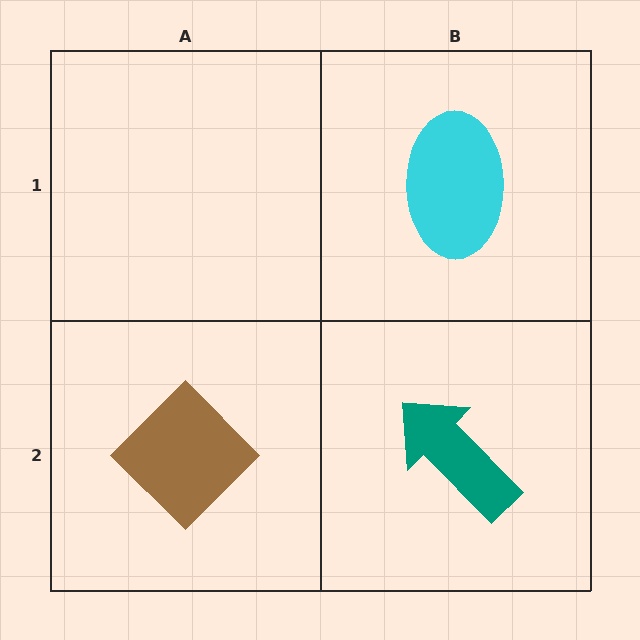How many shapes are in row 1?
1 shape.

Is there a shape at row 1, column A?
No, that cell is empty.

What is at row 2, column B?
A teal arrow.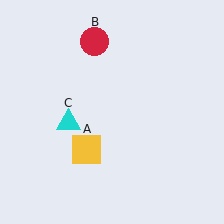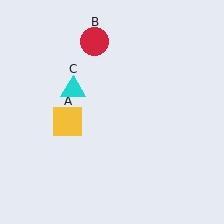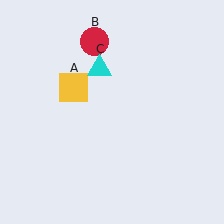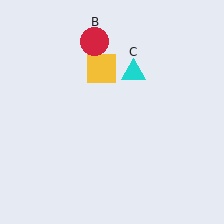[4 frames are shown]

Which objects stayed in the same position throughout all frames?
Red circle (object B) remained stationary.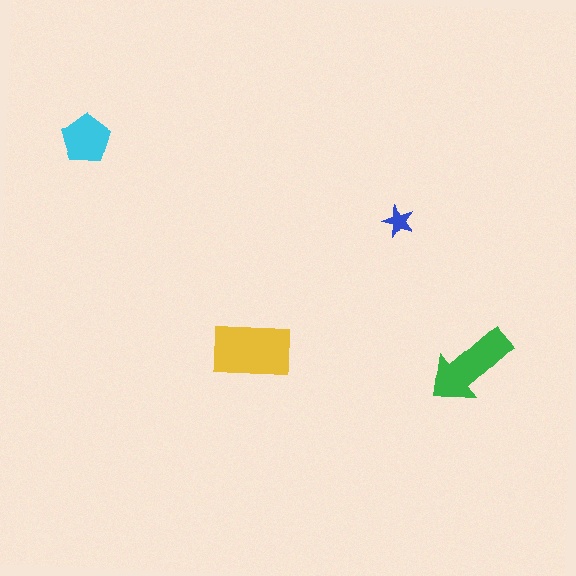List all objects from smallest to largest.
The blue star, the cyan pentagon, the green arrow, the yellow rectangle.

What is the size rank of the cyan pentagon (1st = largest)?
3rd.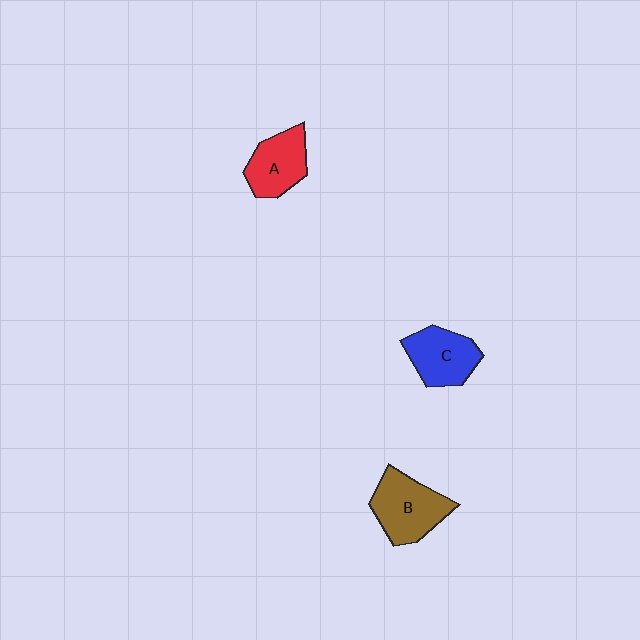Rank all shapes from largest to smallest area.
From largest to smallest: B (brown), C (blue), A (red).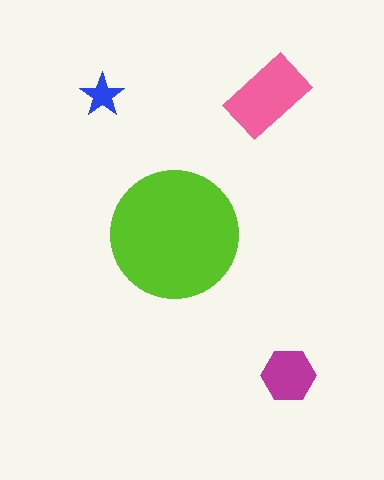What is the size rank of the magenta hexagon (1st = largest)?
3rd.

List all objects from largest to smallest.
The lime circle, the pink rectangle, the magenta hexagon, the blue star.